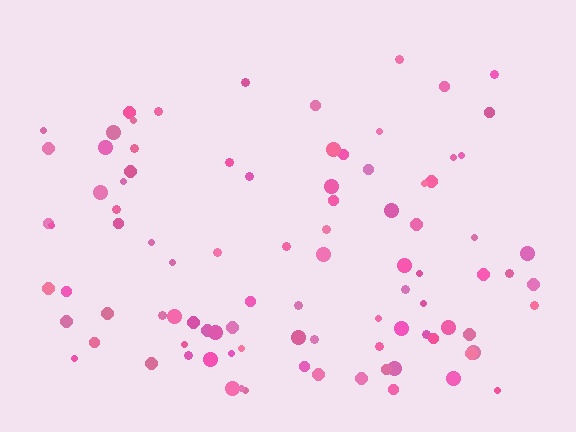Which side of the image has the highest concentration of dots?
The bottom.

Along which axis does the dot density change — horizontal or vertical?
Vertical.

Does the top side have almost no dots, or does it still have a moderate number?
Still a moderate number, just noticeably fewer than the bottom.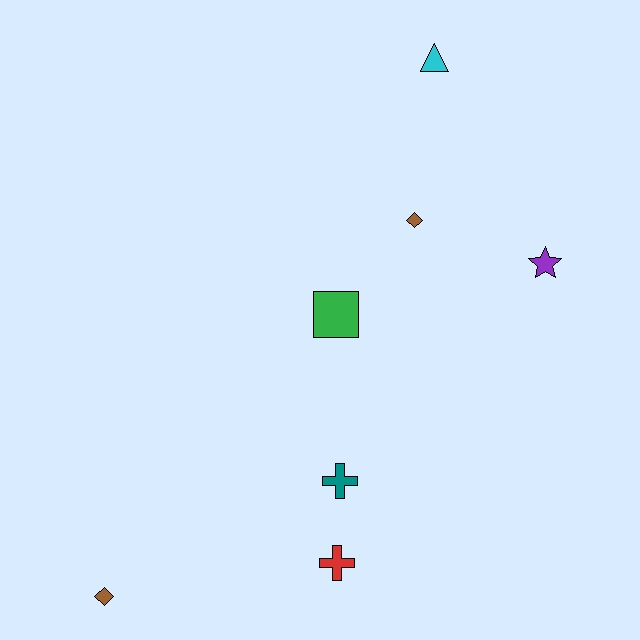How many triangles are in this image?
There is 1 triangle.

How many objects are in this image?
There are 7 objects.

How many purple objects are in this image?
There is 1 purple object.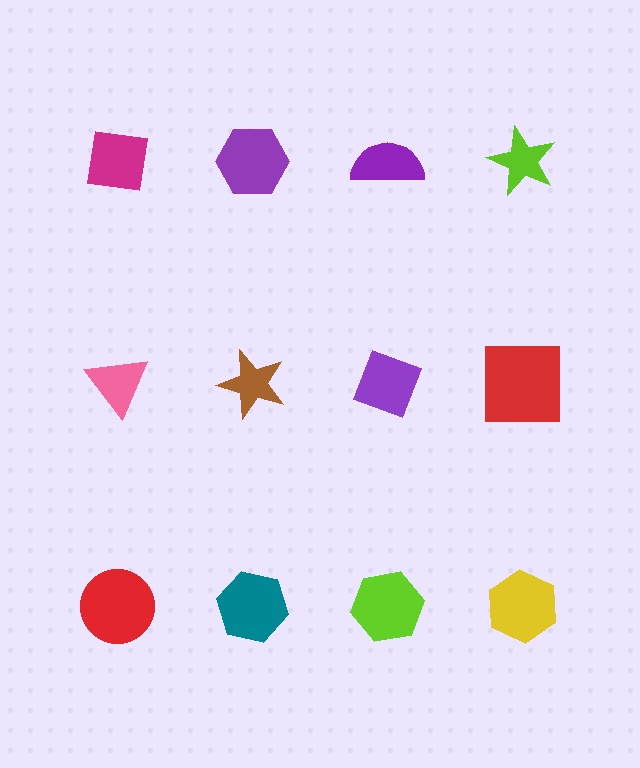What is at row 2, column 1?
A pink triangle.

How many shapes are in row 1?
4 shapes.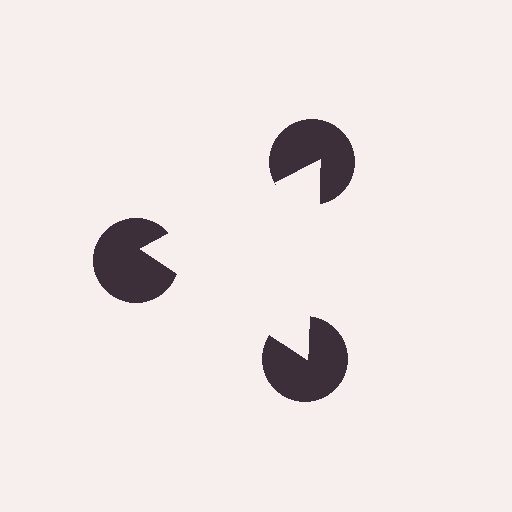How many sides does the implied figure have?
3 sides.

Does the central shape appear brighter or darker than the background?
It typically appears slightly brighter than the background, even though no actual brightness change is drawn.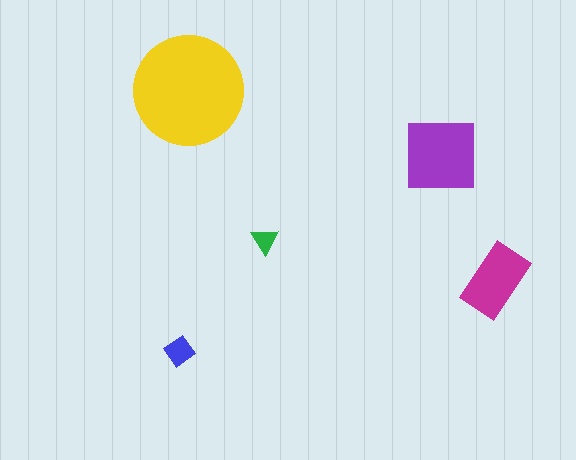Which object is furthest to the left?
The blue diamond is leftmost.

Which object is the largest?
The yellow circle.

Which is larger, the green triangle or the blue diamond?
The blue diamond.